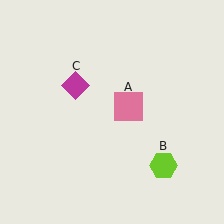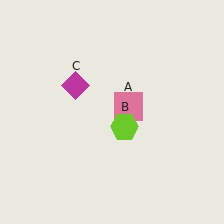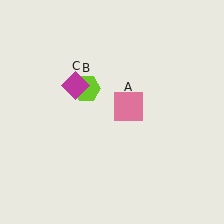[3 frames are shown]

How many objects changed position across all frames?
1 object changed position: lime hexagon (object B).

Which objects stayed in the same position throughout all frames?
Pink square (object A) and magenta diamond (object C) remained stationary.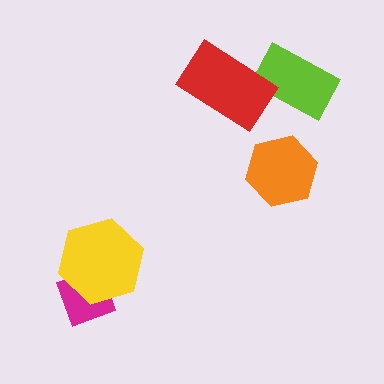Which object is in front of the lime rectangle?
The red rectangle is in front of the lime rectangle.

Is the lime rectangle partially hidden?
Yes, it is partially covered by another shape.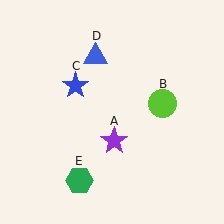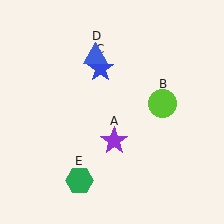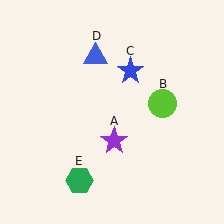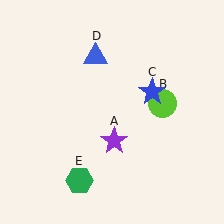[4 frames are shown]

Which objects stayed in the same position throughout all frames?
Purple star (object A) and lime circle (object B) and blue triangle (object D) and green hexagon (object E) remained stationary.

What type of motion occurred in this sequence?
The blue star (object C) rotated clockwise around the center of the scene.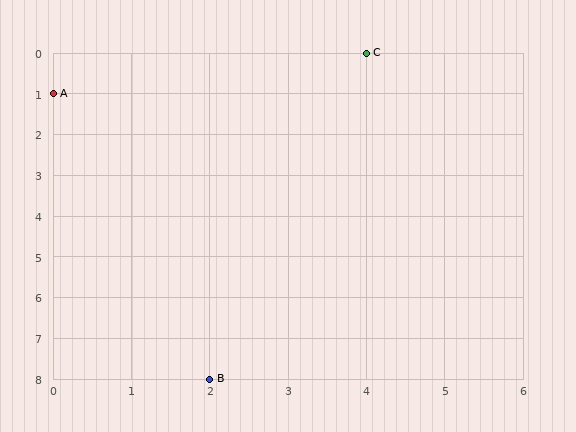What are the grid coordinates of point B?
Point B is at grid coordinates (2, 8).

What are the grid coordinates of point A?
Point A is at grid coordinates (0, 1).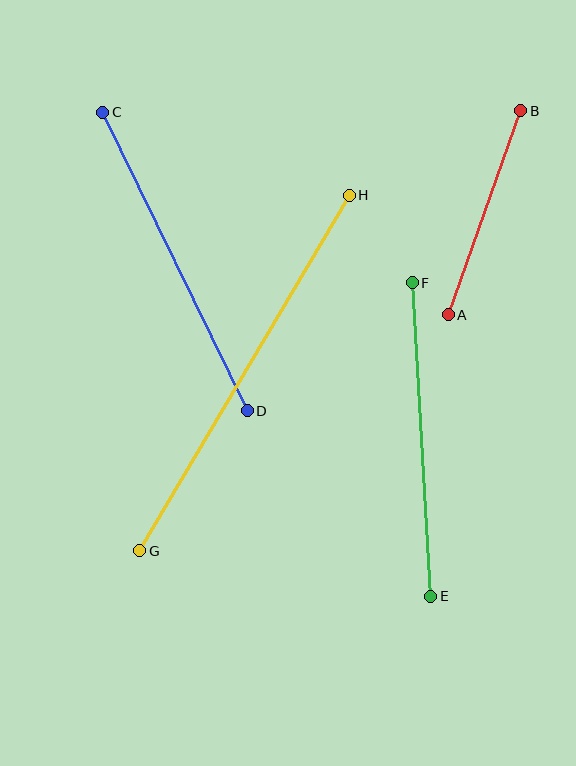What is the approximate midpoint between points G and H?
The midpoint is at approximately (245, 373) pixels.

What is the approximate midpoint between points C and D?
The midpoint is at approximately (175, 262) pixels.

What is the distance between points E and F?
The distance is approximately 314 pixels.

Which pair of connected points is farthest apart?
Points G and H are farthest apart.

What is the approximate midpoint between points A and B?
The midpoint is at approximately (484, 213) pixels.